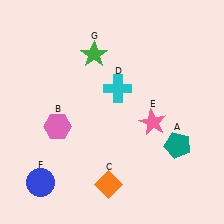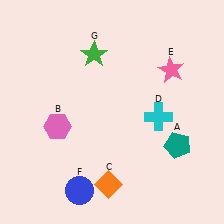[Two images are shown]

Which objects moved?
The objects that moved are: the cyan cross (D), the pink star (E), the blue circle (F).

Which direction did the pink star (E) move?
The pink star (E) moved up.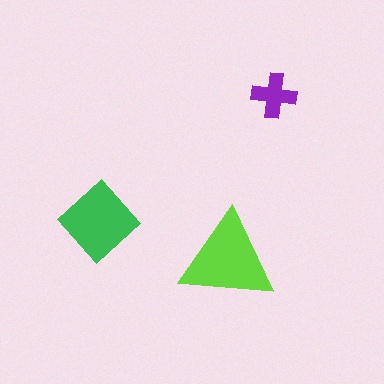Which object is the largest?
The lime triangle.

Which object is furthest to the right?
The purple cross is rightmost.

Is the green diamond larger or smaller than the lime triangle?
Smaller.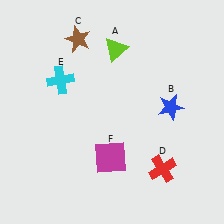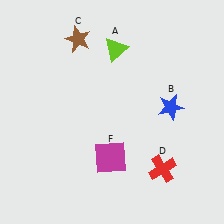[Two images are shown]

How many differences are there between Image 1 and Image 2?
There is 1 difference between the two images.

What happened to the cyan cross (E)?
The cyan cross (E) was removed in Image 2. It was in the top-left area of Image 1.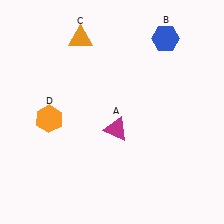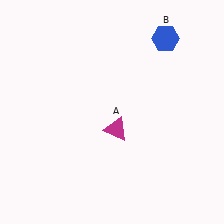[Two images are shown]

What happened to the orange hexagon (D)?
The orange hexagon (D) was removed in Image 2. It was in the bottom-left area of Image 1.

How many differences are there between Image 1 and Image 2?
There are 2 differences between the two images.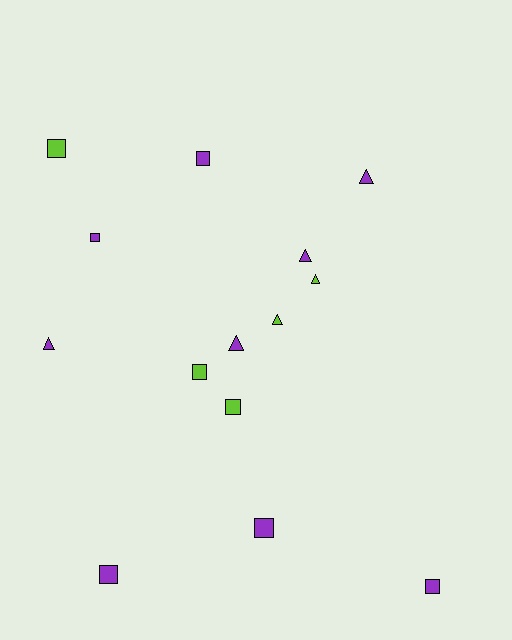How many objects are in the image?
There are 14 objects.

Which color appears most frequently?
Purple, with 9 objects.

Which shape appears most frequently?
Square, with 8 objects.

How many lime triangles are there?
There are 2 lime triangles.